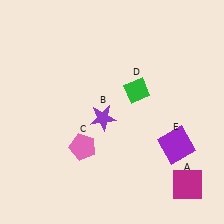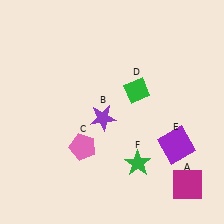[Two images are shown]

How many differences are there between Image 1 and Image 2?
There is 1 difference between the two images.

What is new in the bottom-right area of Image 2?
A green star (F) was added in the bottom-right area of Image 2.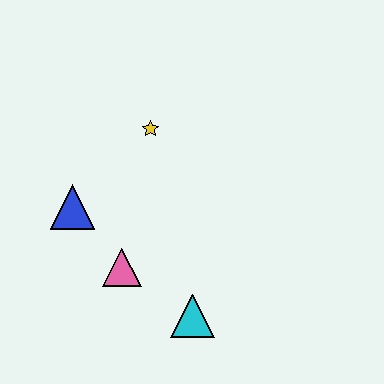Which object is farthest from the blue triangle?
The cyan triangle is farthest from the blue triangle.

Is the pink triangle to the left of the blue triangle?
No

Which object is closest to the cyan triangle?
The pink triangle is closest to the cyan triangle.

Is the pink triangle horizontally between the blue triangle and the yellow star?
Yes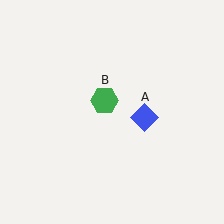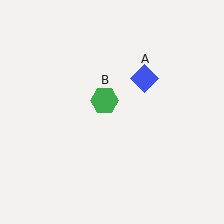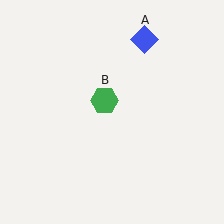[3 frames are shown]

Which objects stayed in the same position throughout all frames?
Green hexagon (object B) remained stationary.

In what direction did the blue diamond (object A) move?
The blue diamond (object A) moved up.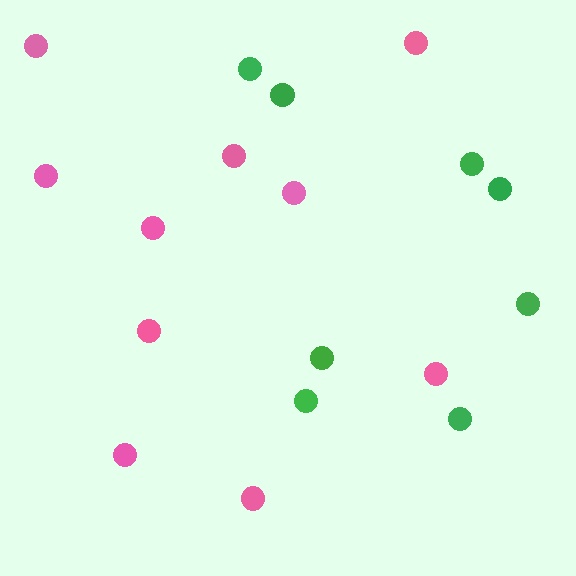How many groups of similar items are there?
There are 2 groups: one group of pink circles (10) and one group of green circles (8).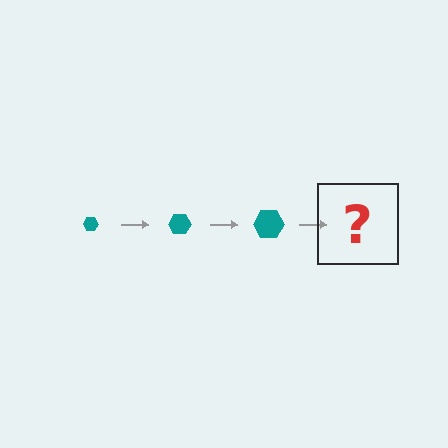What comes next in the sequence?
The next element should be a teal hexagon, larger than the previous one.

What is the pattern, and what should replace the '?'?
The pattern is that the hexagon gets progressively larger each step. The '?' should be a teal hexagon, larger than the previous one.